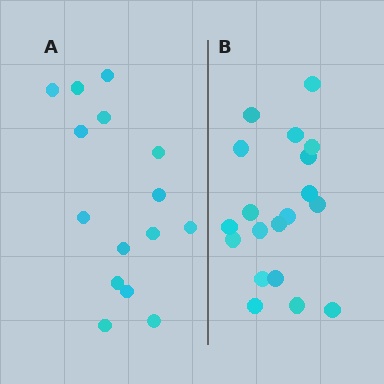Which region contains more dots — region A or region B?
Region B (the right region) has more dots.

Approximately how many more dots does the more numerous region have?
Region B has about 4 more dots than region A.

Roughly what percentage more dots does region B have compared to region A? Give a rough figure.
About 25% more.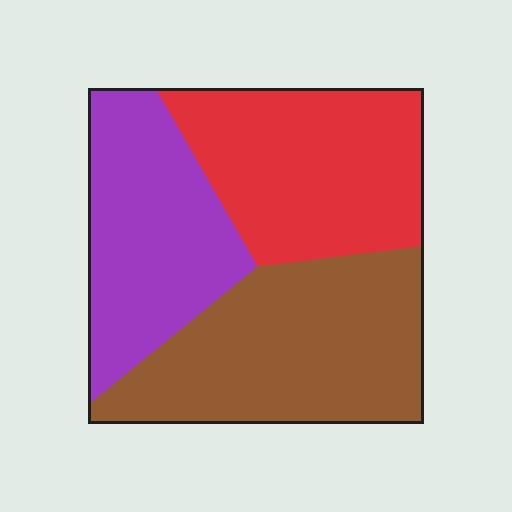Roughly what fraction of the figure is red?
Red covers about 35% of the figure.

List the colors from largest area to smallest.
From largest to smallest: brown, red, purple.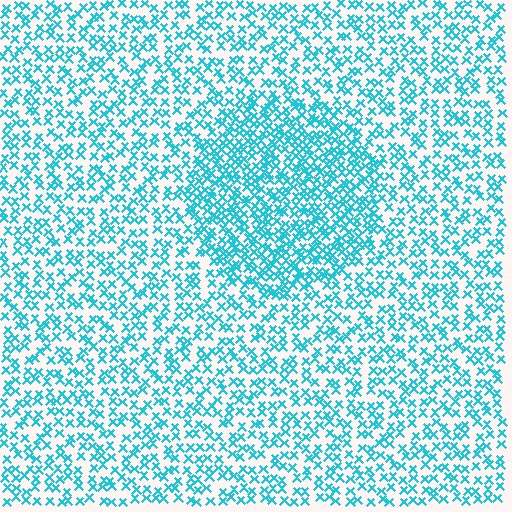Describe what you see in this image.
The image contains small cyan elements arranged at two different densities. A circle-shaped region is visible where the elements are more densely packed than the surrounding area.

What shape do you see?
I see a circle.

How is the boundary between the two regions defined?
The boundary is defined by a change in element density (approximately 1.8x ratio). All elements are the same color, size, and shape.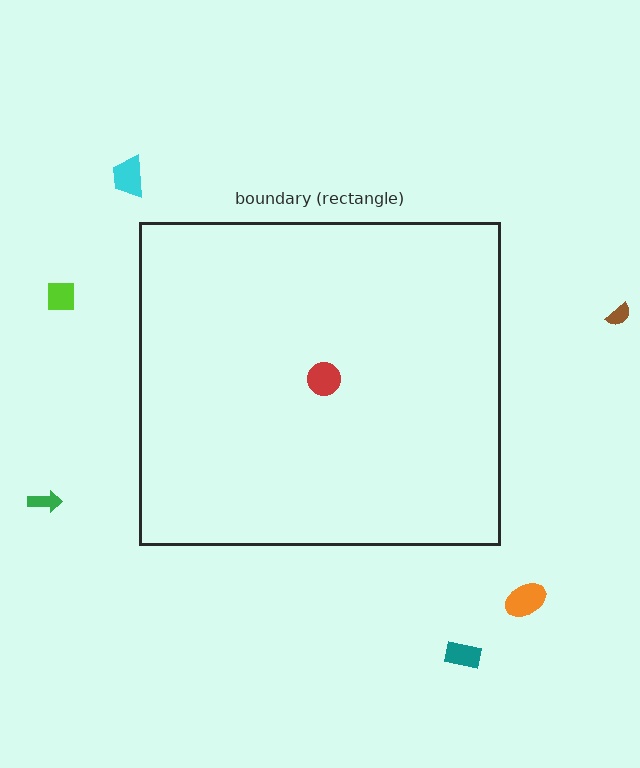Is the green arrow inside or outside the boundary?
Outside.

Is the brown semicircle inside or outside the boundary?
Outside.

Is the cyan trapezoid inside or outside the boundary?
Outside.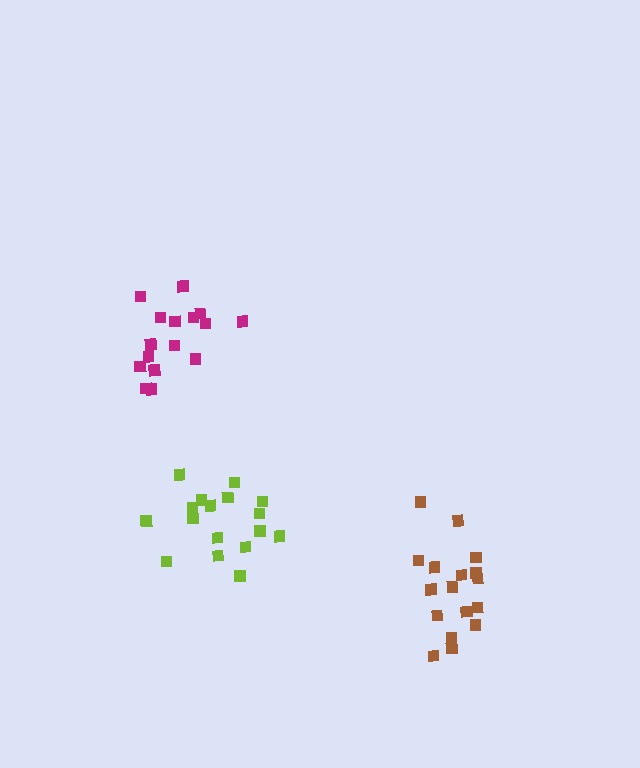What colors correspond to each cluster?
The clusters are colored: brown, magenta, lime.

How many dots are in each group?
Group 1: 17 dots, Group 2: 16 dots, Group 3: 17 dots (50 total).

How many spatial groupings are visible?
There are 3 spatial groupings.